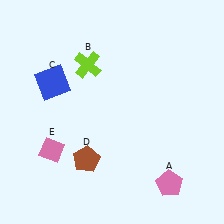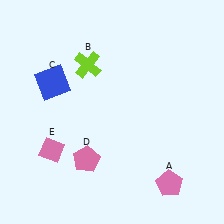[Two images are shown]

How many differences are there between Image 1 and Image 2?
There is 1 difference between the two images.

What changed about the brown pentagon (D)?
In Image 1, D is brown. In Image 2, it changed to pink.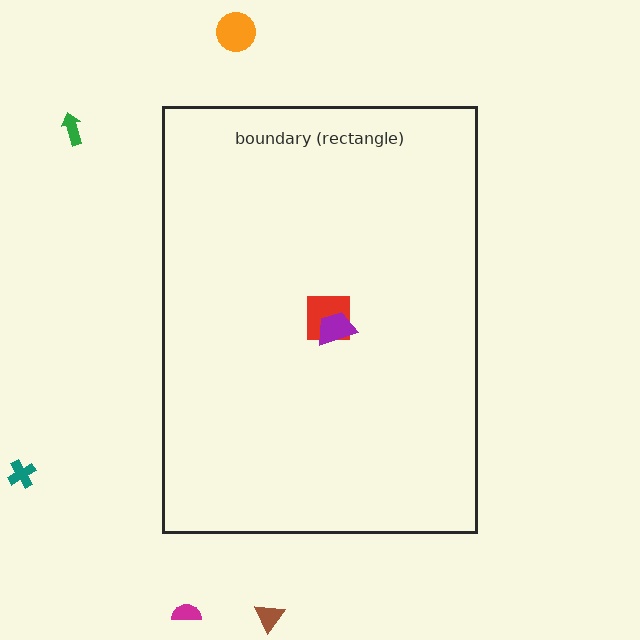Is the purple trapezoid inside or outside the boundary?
Inside.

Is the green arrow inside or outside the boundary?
Outside.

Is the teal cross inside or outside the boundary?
Outside.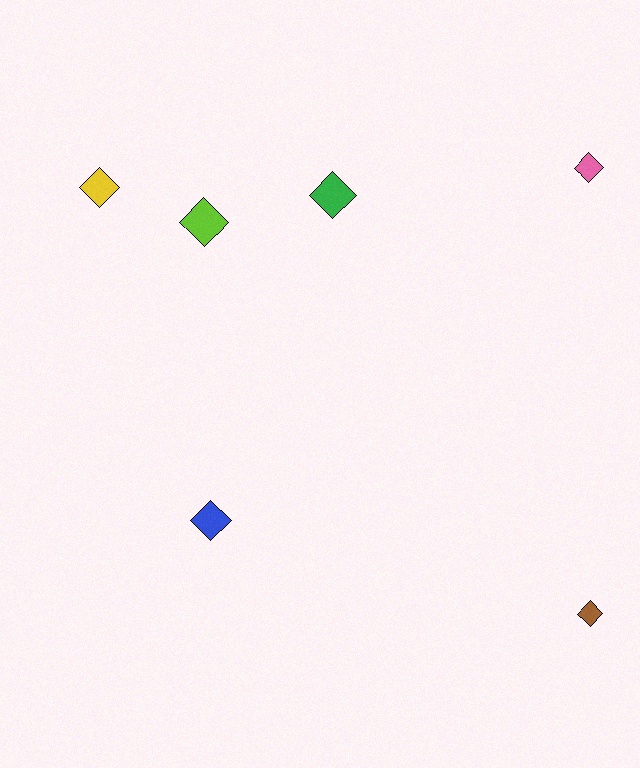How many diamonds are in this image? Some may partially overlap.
There are 6 diamonds.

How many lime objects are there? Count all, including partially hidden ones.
There is 1 lime object.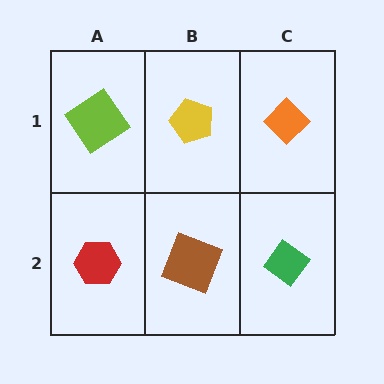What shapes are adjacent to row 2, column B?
A yellow pentagon (row 1, column B), a red hexagon (row 2, column A), a green diamond (row 2, column C).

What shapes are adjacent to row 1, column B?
A brown square (row 2, column B), a lime diamond (row 1, column A), an orange diamond (row 1, column C).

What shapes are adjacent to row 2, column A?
A lime diamond (row 1, column A), a brown square (row 2, column B).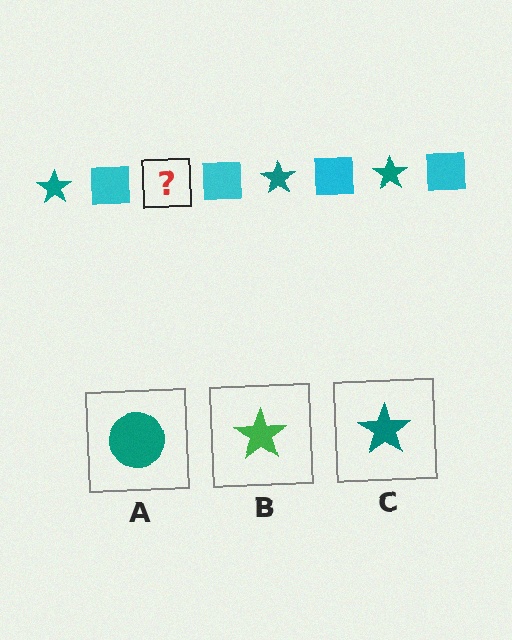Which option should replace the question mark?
Option C.